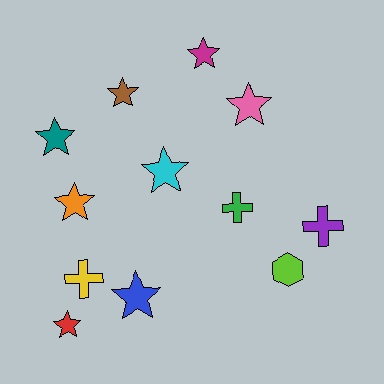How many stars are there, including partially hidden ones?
There are 8 stars.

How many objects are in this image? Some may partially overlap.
There are 12 objects.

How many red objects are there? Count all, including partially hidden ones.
There is 1 red object.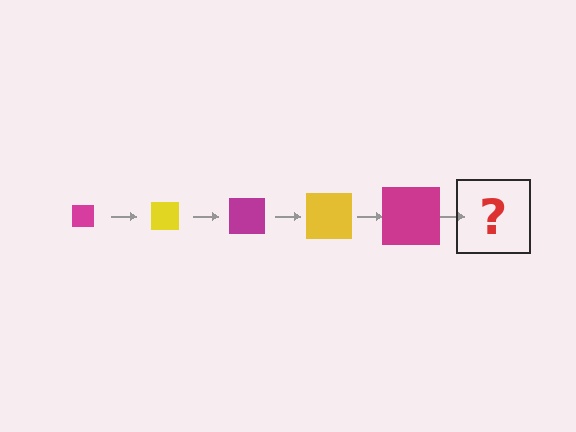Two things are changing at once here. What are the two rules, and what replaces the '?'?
The two rules are that the square grows larger each step and the color cycles through magenta and yellow. The '?' should be a yellow square, larger than the previous one.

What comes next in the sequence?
The next element should be a yellow square, larger than the previous one.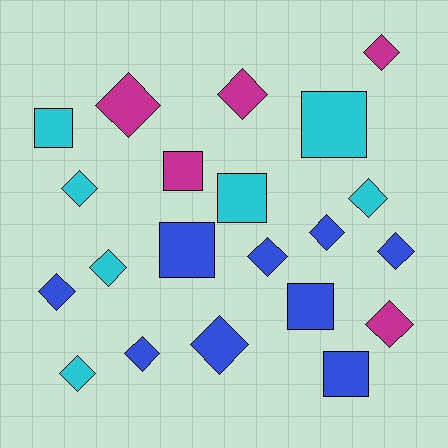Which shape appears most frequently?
Diamond, with 14 objects.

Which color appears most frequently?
Blue, with 9 objects.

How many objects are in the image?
There are 21 objects.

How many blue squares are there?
There are 3 blue squares.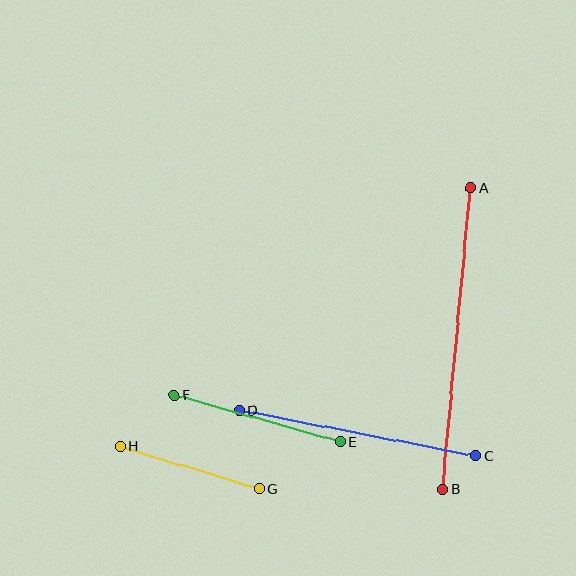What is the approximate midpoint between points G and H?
The midpoint is at approximately (190, 468) pixels.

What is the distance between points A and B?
The distance is approximately 302 pixels.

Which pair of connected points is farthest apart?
Points A and B are farthest apart.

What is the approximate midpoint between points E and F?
The midpoint is at approximately (257, 419) pixels.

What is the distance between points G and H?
The distance is approximately 145 pixels.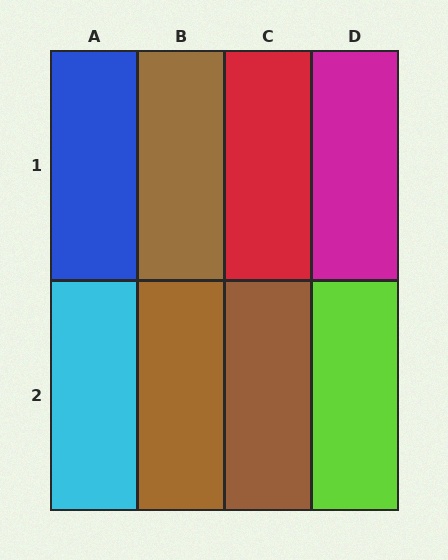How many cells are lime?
1 cell is lime.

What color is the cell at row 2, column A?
Cyan.